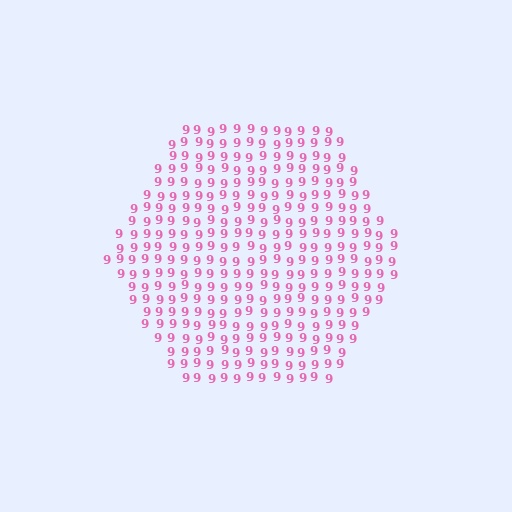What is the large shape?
The large shape is a hexagon.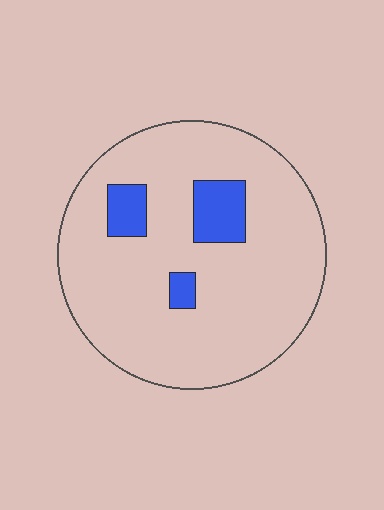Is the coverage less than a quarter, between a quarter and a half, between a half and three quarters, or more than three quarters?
Less than a quarter.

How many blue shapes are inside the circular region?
3.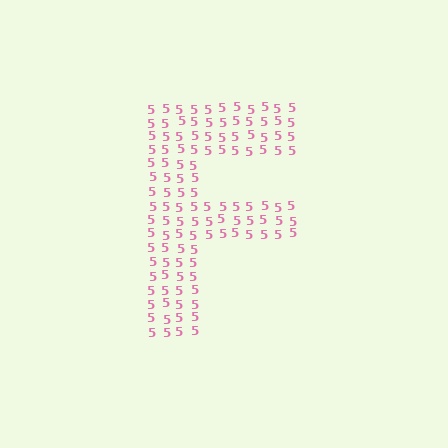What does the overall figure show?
The overall figure shows the letter F.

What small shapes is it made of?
It is made of small digit 5's.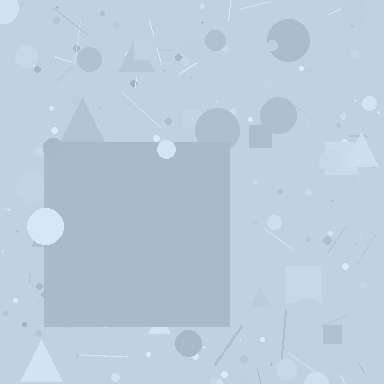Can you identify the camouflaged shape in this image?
The camouflaged shape is a square.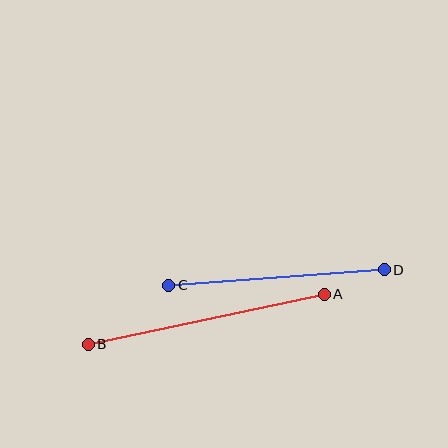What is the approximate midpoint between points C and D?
The midpoint is at approximately (277, 278) pixels.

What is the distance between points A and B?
The distance is approximately 241 pixels.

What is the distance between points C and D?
The distance is approximately 216 pixels.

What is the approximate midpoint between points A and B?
The midpoint is at approximately (206, 319) pixels.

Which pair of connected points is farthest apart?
Points A and B are farthest apart.